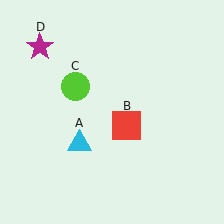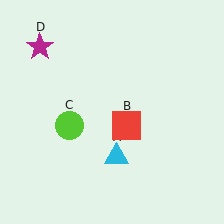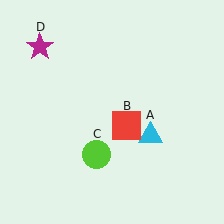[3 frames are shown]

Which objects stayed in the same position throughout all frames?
Red square (object B) and magenta star (object D) remained stationary.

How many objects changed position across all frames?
2 objects changed position: cyan triangle (object A), lime circle (object C).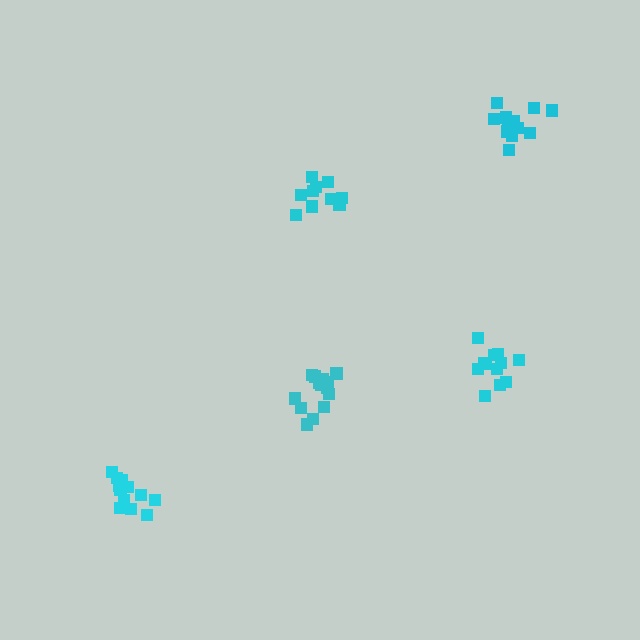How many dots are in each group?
Group 1: 14 dots, Group 2: 11 dots, Group 3: 12 dots, Group 4: 12 dots, Group 5: 12 dots (61 total).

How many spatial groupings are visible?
There are 5 spatial groupings.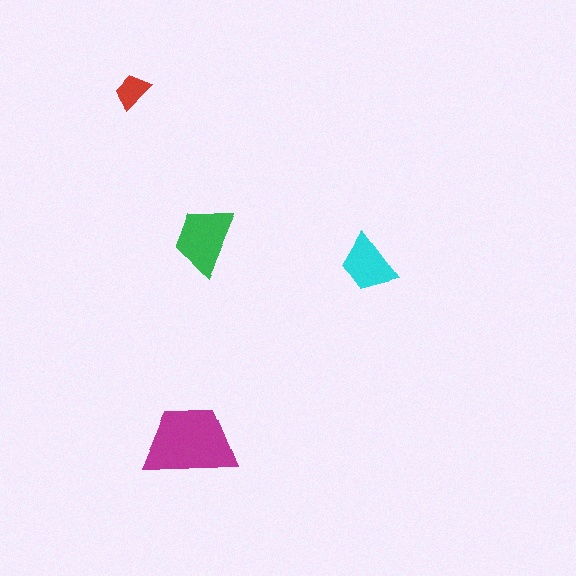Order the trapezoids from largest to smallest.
the magenta one, the green one, the cyan one, the red one.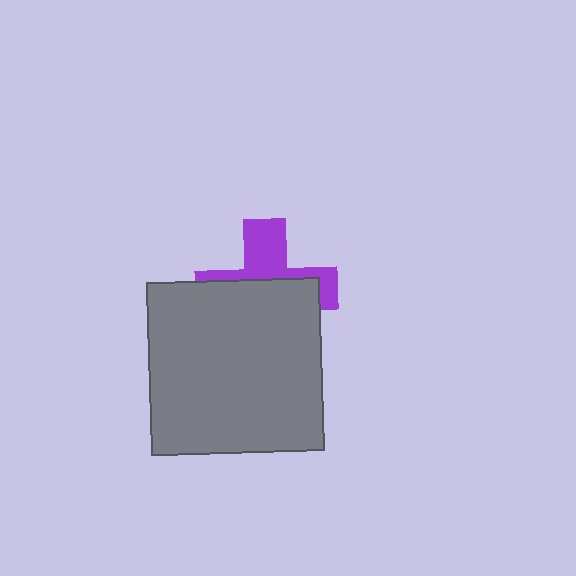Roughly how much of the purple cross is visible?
A small part of it is visible (roughly 40%).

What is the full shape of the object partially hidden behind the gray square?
The partially hidden object is a purple cross.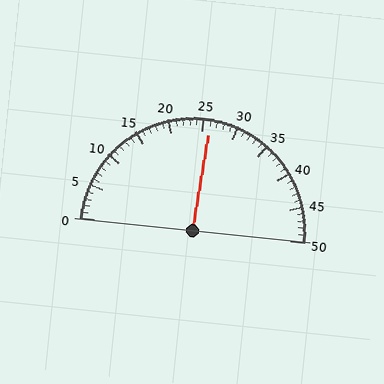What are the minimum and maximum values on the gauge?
The gauge ranges from 0 to 50.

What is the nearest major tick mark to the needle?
The nearest major tick mark is 25.